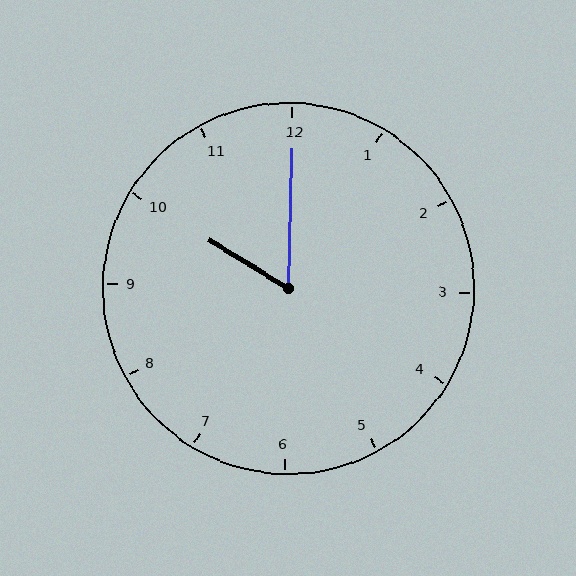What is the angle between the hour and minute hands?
Approximately 60 degrees.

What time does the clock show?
10:00.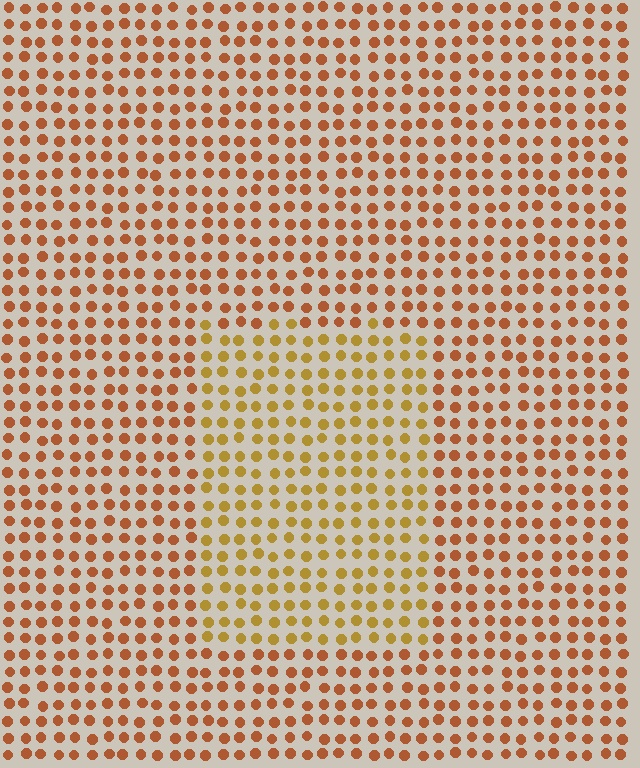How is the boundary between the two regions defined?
The boundary is defined purely by a slight shift in hue (about 27 degrees). Spacing, size, and orientation are identical on both sides.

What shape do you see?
I see a rectangle.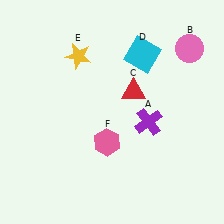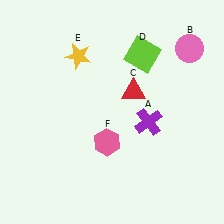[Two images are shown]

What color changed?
The square (D) changed from cyan in Image 1 to lime in Image 2.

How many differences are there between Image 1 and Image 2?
There is 1 difference between the two images.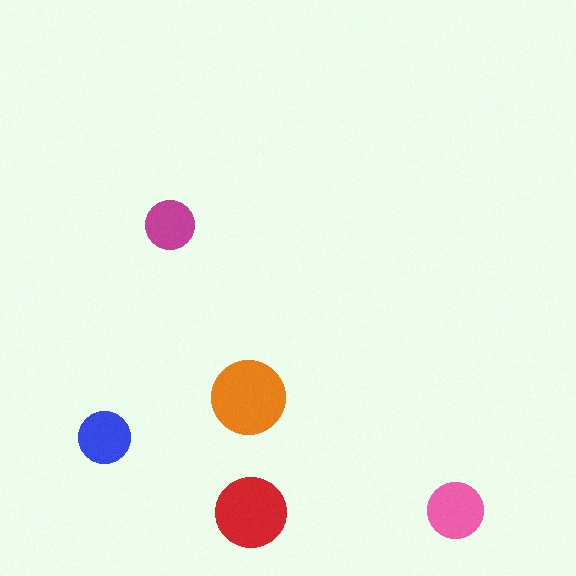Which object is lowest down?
The red circle is bottommost.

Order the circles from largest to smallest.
the orange one, the red one, the pink one, the blue one, the magenta one.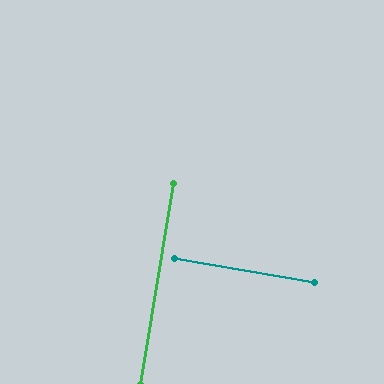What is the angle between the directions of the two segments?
Approximately 90 degrees.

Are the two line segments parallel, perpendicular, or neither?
Perpendicular — they meet at approximately 90°.